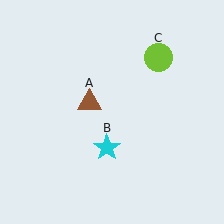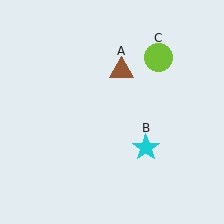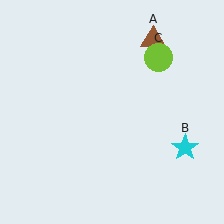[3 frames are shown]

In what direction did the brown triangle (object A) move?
The brown triangle (object A) moved up and to the right.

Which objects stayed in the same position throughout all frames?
Lime circle (object C) remained stationary.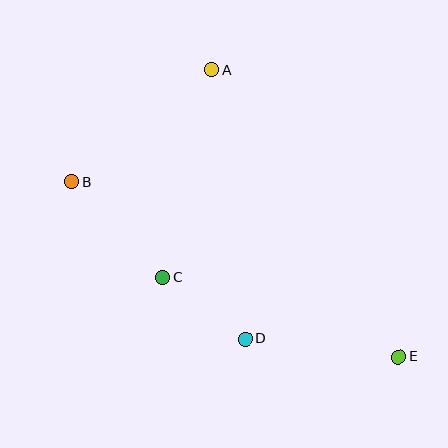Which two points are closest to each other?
Points C and D are closest to each other.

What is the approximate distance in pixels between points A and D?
The distance between A and D is approximately 271 pixels.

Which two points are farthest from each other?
Points B and E are farthest from each other.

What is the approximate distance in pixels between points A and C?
The distance between A and C is approximately 213 pixels.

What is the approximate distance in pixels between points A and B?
The distance between A and B is approximately 179 pixels.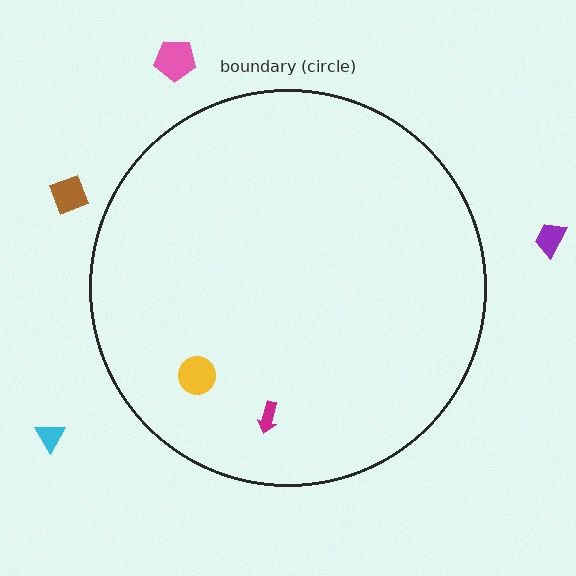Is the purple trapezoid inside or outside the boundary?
Outside.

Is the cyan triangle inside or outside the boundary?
Outside.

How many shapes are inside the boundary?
2 inside, 4 outside.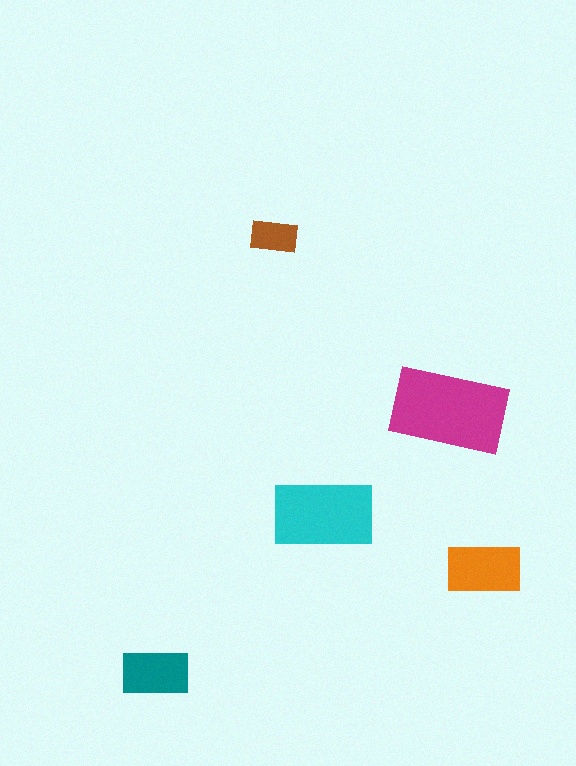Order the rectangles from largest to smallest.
the magenta one, the cyan one, the orange one, the teal one, the brown one.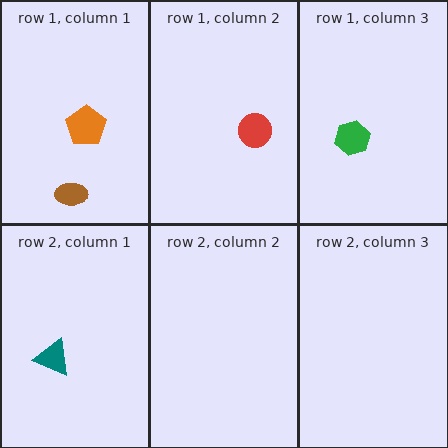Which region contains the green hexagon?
The row 1, column 3 region.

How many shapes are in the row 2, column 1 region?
1.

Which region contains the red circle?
The row 1, column 2 region.